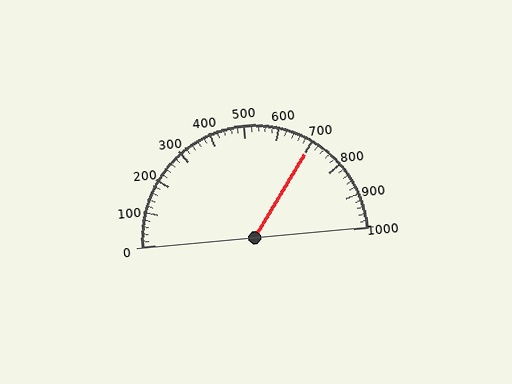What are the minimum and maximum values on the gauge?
The gauge ranges from 0 to 1000.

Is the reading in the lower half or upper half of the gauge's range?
The reading is in the upper half of the range (0 to 1000).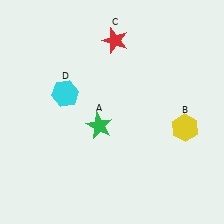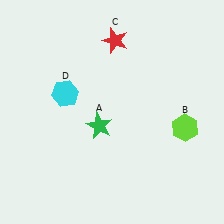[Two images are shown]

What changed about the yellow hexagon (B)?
In Image 1, B is yellow. In Image 2, it changed to lime.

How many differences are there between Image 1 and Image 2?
There is 1 difference between the two images.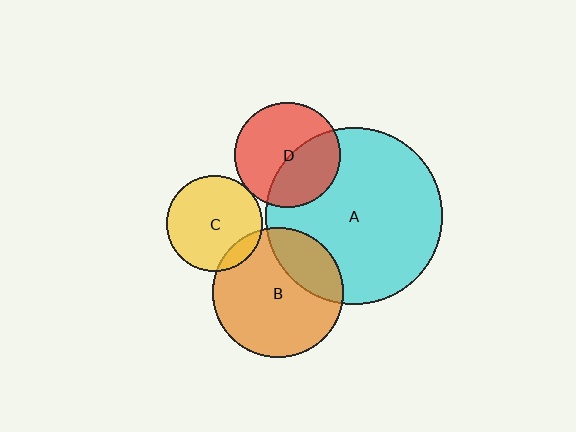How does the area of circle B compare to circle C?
Approximately 1.8 times.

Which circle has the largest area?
Circle A (cyan).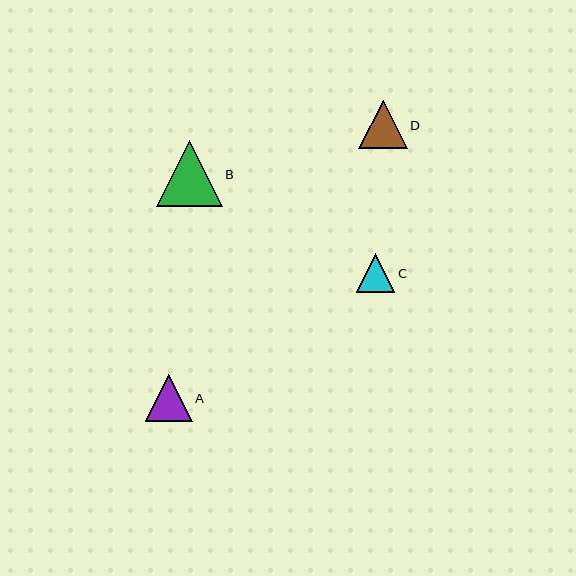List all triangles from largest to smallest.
From largest to smallest: B, D, A, C.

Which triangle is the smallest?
Triangle C is the smallest with a size of approximately 38 pixels.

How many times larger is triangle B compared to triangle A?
Triangle B is approximately 1.4 times the size of triangle A.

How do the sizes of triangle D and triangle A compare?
Triangle D and triangle A are approximately the same size.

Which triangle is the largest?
Triangle B is the largest with a size of approximately 66 pixels.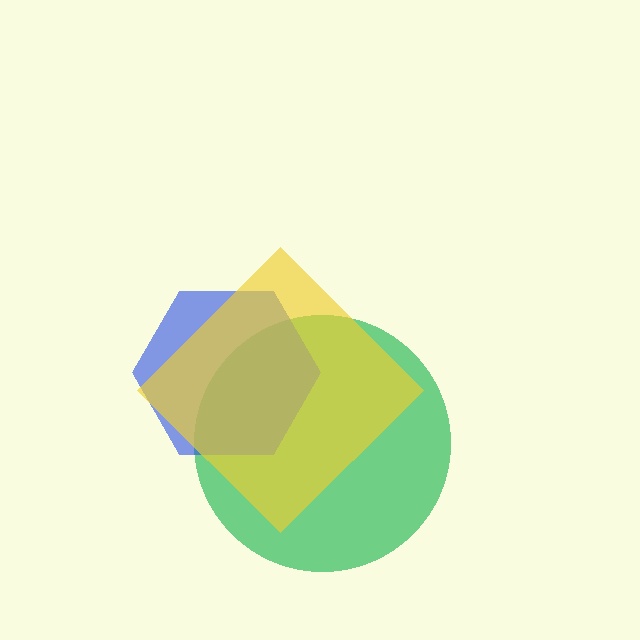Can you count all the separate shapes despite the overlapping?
Yes, there are 3 separate shapes.